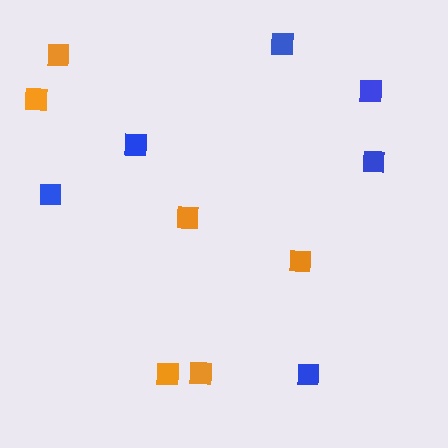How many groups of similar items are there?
There are 2 groups: one group of blue squares (6) and one group of orange squares (6).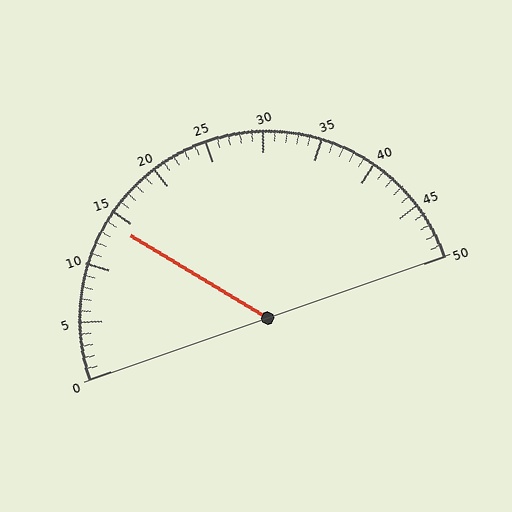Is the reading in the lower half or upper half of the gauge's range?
The reading is in the lower half of the range (0 to 50).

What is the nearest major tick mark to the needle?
The nearest major tick mark is 15.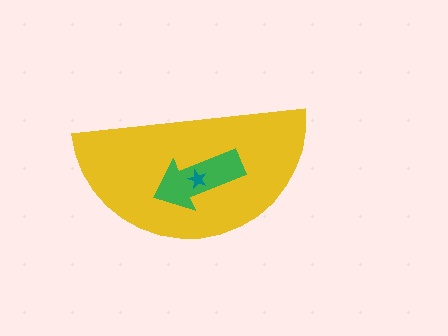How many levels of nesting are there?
3.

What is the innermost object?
The teal star.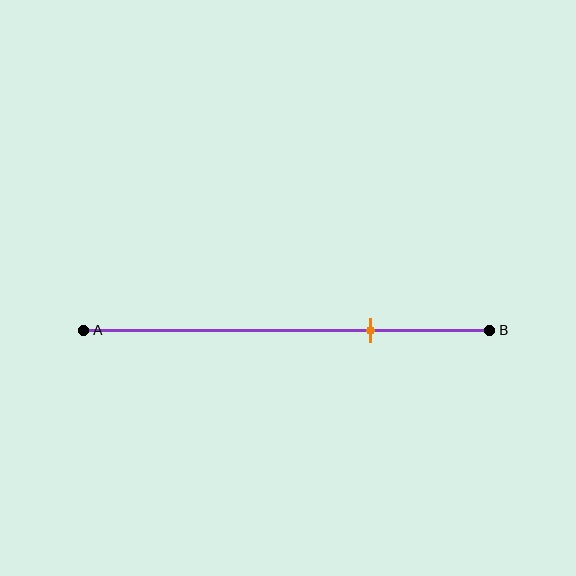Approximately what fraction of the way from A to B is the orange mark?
The orange mark is approximately 70% of the way from A to B.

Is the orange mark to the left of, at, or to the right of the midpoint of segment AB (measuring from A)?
The orange mark is to the right of the midpoint of segment AB.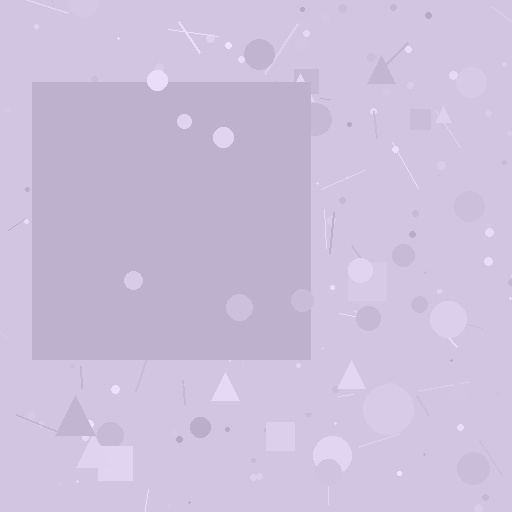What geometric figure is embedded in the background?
A square is embedded in the background.